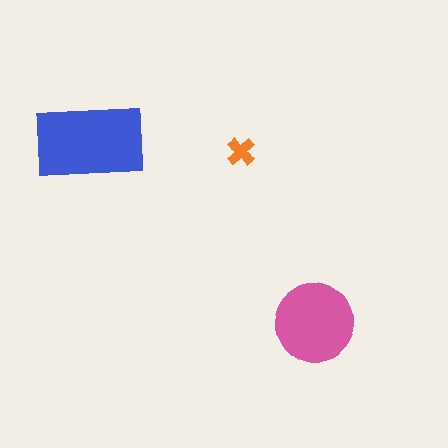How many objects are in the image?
There are 3 objects in the image.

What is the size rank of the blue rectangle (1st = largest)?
1st.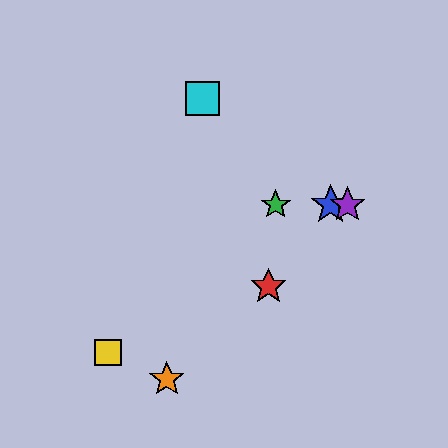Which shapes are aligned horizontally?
The blue star, the green star, the purple star are aligned horizontally.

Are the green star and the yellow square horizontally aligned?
No, the green star is at y≈205 and the yellow square is at y≈353.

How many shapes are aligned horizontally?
3 shapes (the blue star, the green star, the purple star) are aligned horizontally.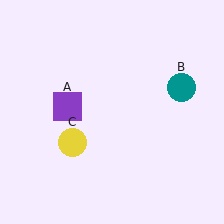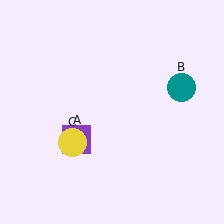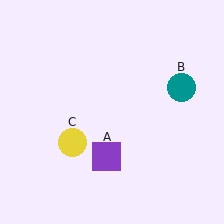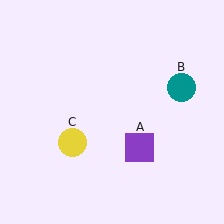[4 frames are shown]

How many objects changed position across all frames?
1 object changed position: purple square (object A).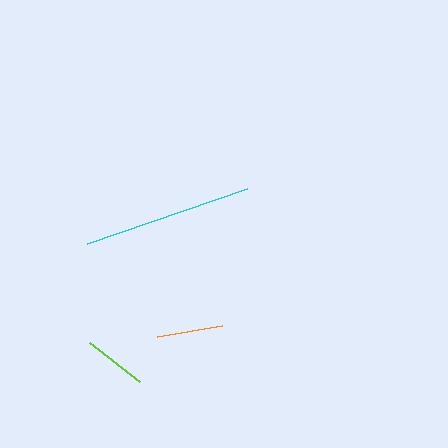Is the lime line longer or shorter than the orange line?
The orange line is longer than the lime line.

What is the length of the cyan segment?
The cyan segment is approximately 169 pixels long.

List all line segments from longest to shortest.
From longest to shortest: cyan, orange, lime.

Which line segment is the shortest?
The lime line is the shortest at approximately 63 pixels.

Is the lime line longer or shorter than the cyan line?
The cyan line is longer than the lime line.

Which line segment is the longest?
The cyan line is the longest at approximately 169 pixels.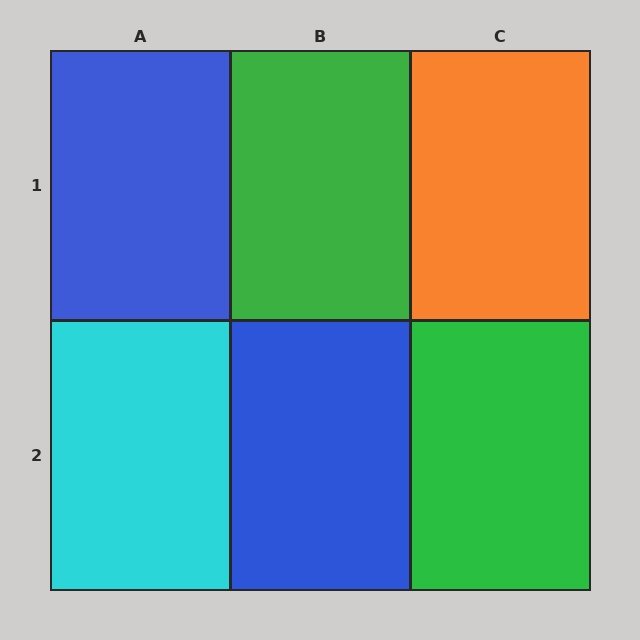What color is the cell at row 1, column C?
Orange.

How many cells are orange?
1 cell is orange.